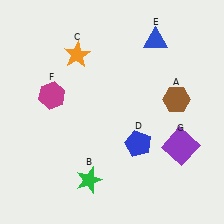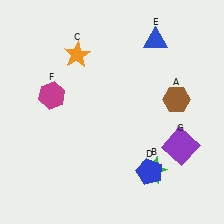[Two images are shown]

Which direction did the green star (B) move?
The green star (B) moved right.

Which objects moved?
The objects that moved are: the green star (B), the blue pentagon (D).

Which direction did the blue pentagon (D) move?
The blue pentagon (D) moved down.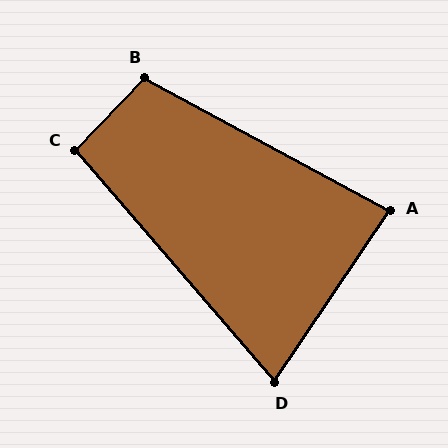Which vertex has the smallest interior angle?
D, at approximately 75 degrees.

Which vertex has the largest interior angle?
B, at approximately 105 degrees.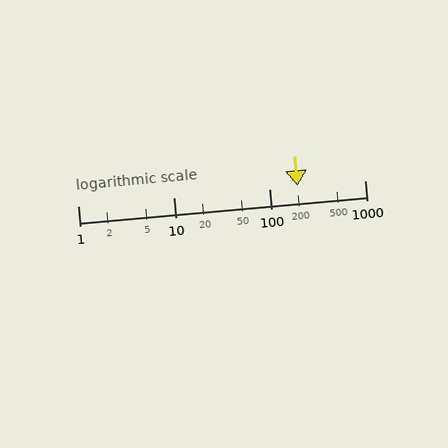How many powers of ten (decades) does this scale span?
The scale spans 3 decades, from 1 to 1000.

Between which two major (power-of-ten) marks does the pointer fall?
The pointer is between 100 and 1000.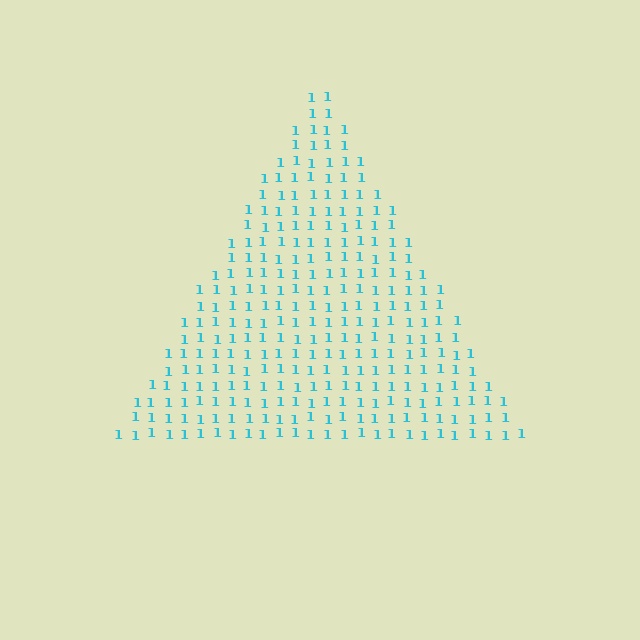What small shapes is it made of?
It is made of small digit 1's.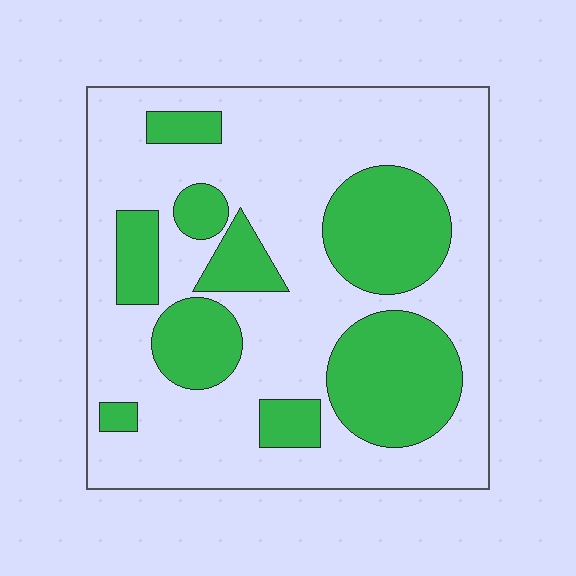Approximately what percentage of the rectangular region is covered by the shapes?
Approximately 30%.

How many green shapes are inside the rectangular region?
9.